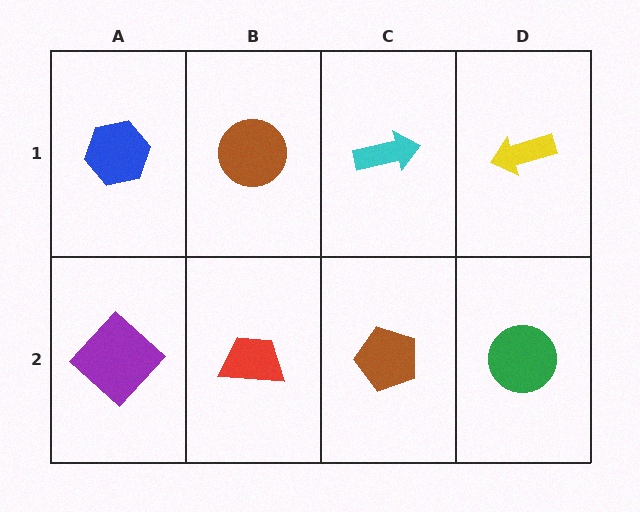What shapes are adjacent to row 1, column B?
A red trapezoid (row 2, column B), a blue hexagon (row 1, column A), a cyan arrow (row 1, column C).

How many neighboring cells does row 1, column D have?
2.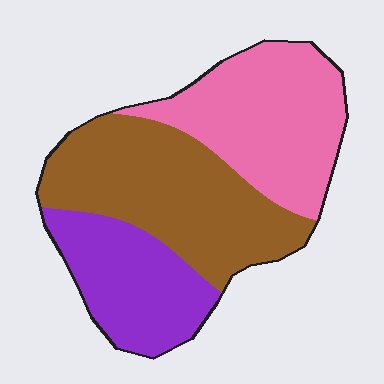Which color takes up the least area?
Purple, at roughly 25%.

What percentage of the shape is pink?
Pink covers about 35% of the shape.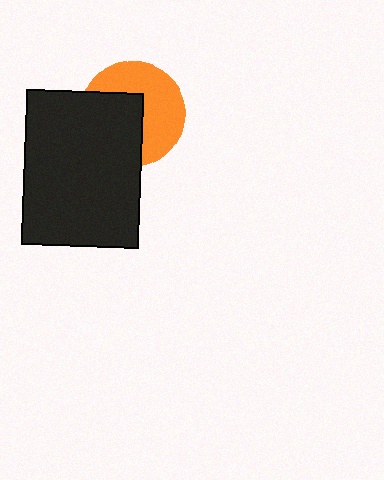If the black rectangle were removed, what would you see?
You would see the complete orange circle.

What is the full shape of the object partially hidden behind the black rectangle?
The partially hidden object is an orange circle.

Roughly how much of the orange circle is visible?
About half of it is visible (roughly 53%).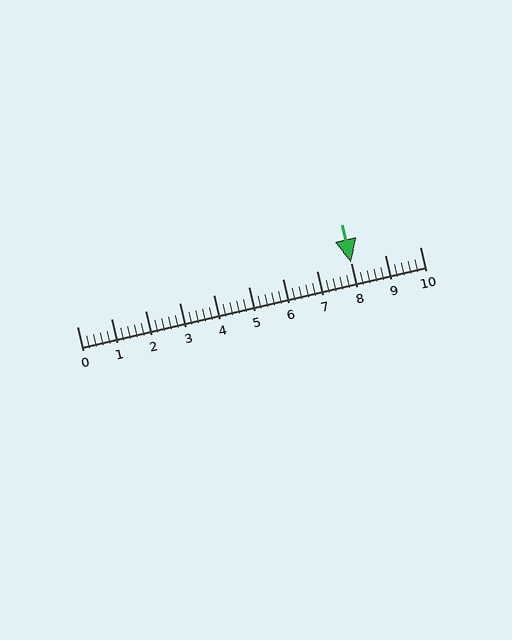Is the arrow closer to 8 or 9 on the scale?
The arrow is closer to 8.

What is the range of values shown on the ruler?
The ruler shows values from 0 to 10.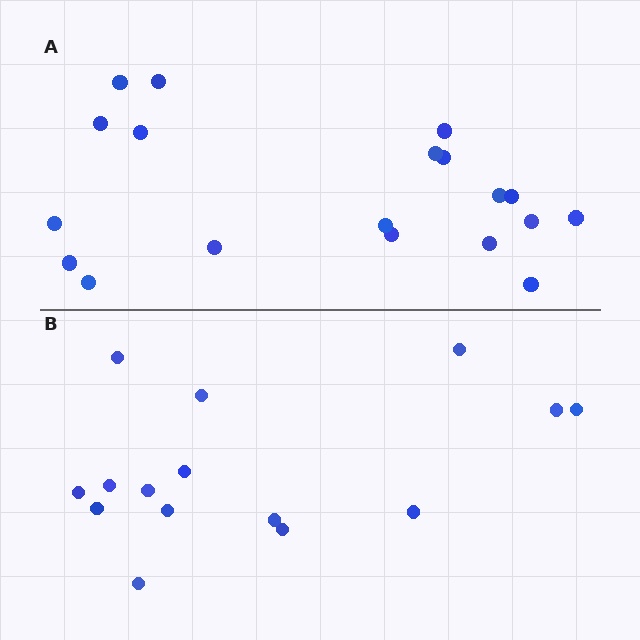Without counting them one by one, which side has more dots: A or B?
Region A (the top region) has more dots.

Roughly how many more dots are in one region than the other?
Region A has about 4 more dots than region B.